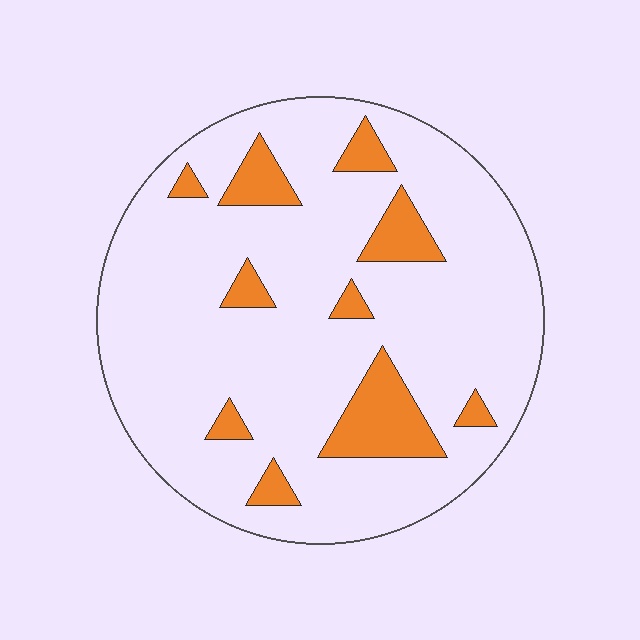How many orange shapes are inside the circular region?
10.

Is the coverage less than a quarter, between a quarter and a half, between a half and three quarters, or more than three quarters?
Less than a quarter.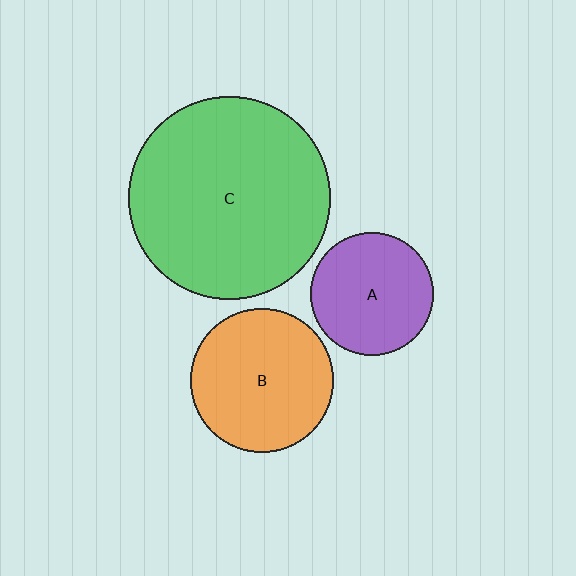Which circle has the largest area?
Circle C (green).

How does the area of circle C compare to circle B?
Approximately 2.0 times.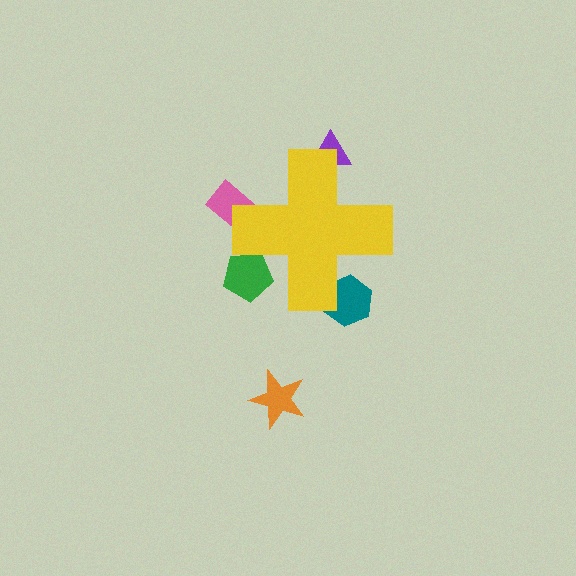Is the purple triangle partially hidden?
Yes, the purple triangle is partially hidden behind the yellow cross.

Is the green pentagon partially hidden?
Yes, the green pentagon is partially hidden behind the yellow cross.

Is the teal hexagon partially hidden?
Yes, the teal hexagon is partially hidden behind the yellow cross.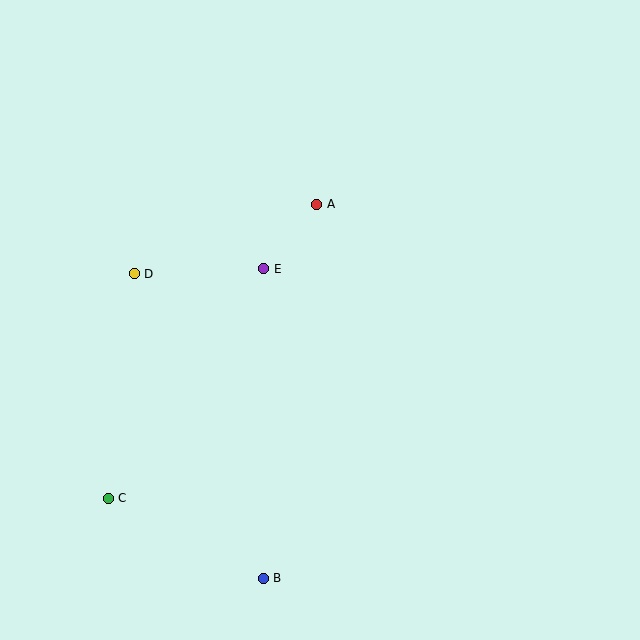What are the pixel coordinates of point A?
Point A is at (317, 204).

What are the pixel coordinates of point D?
Point D is at (134, 274).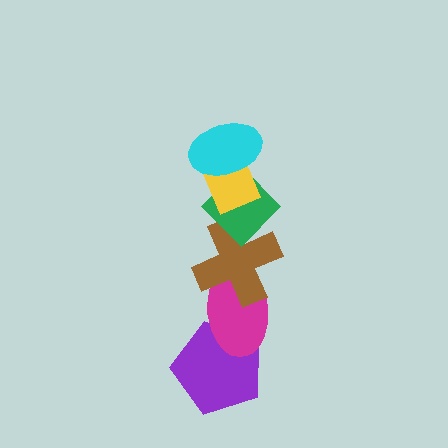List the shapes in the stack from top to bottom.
From top to bottom: the cyan ellipse, the yellow rectangle, the green diamond, the brown cross, the magenta ellipse, the purple pentagon.